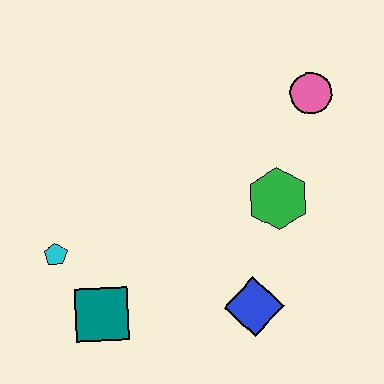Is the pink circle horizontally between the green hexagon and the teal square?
No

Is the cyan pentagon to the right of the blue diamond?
No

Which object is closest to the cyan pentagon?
The teal square is closest to the cyan pentagon.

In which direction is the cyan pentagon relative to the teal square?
The cyan pentagon is above the teal square.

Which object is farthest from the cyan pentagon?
The pink circle is farthest from the cyan pentagon.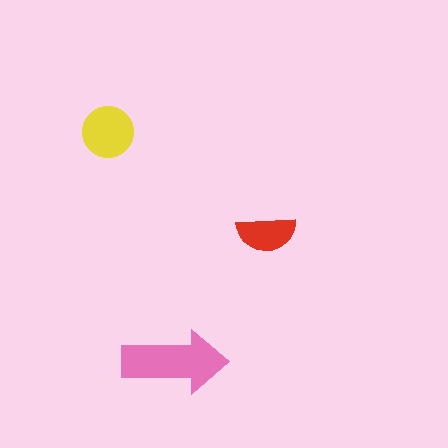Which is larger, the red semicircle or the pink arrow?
The pink arrow.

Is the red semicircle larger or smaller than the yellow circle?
Smaller.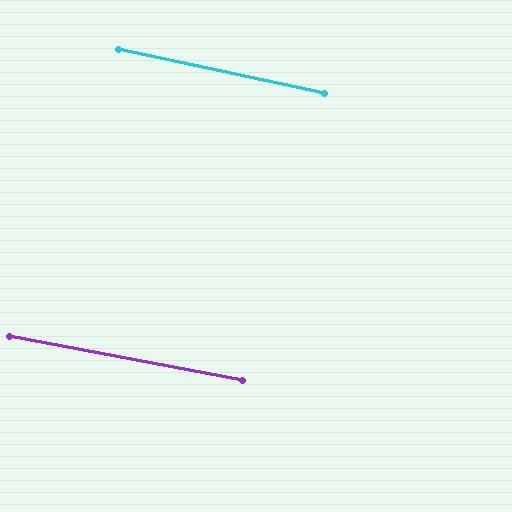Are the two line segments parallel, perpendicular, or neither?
Parallel — their directions differ by only 1.2°.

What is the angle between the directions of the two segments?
Approximately 1 degree.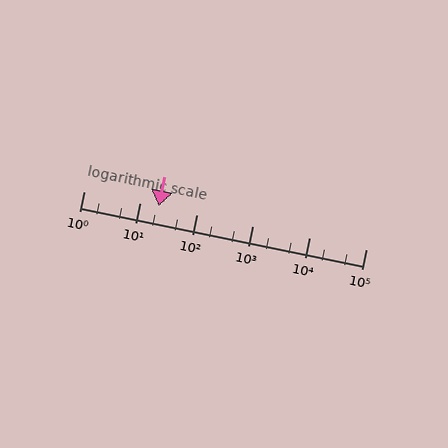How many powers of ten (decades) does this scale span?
The scale spans 5 decades, from 1 to 100000.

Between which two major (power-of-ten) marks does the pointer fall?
The pointer is between 10 and 100.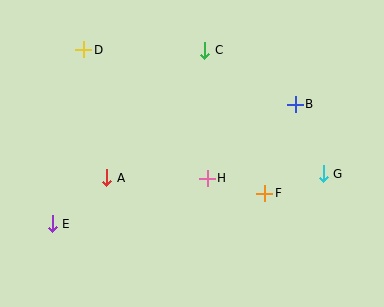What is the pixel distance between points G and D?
The distance between G and D is 270 pixels.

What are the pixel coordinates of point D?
Point D is at (84, 50).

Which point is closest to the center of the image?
Point H at (207, 178) is closest to the center.